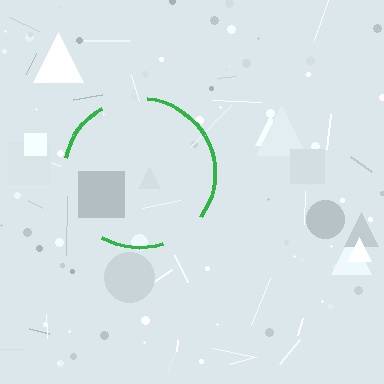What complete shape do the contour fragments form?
The contour fragments form a circle.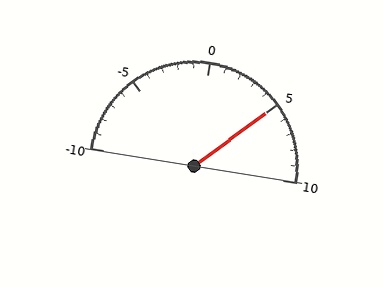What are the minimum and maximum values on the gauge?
The gauge ranges from -10 to 10.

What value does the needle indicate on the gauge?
The needle indicates approximately 5.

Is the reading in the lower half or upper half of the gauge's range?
The reading is in the upper half of the range (-10 to 10).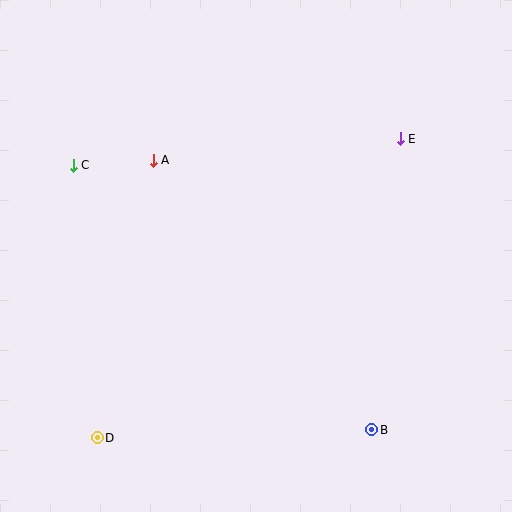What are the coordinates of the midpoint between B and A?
The midpoint between B and A is at (263, 295).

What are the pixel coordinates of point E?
Point E is at (400, 139).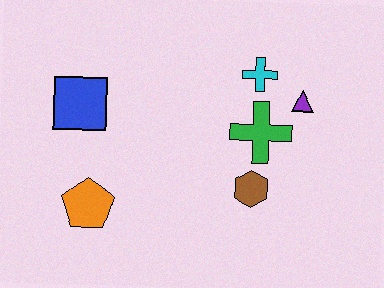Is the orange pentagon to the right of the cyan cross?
No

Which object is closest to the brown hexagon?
The green cross is closest to the brown hexagon.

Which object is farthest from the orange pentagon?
The purple triangle is farthest from the orange pentagon.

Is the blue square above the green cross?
Yes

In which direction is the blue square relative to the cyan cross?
The blue square is to the left of the cyan cross.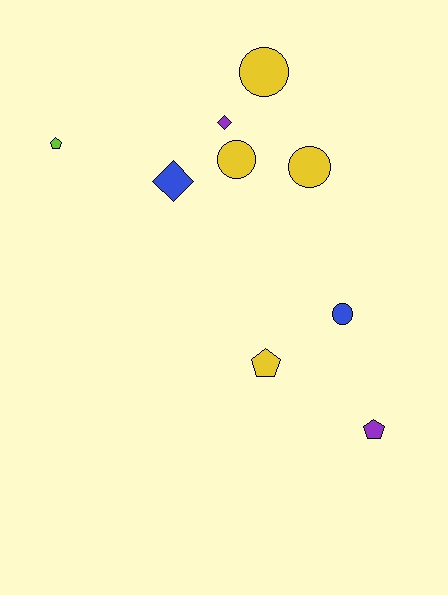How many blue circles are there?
There is 1 blue circle.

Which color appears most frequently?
Yellow, with 4 objects.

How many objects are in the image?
There are 9 objects.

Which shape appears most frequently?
Circle, with 4 objects.